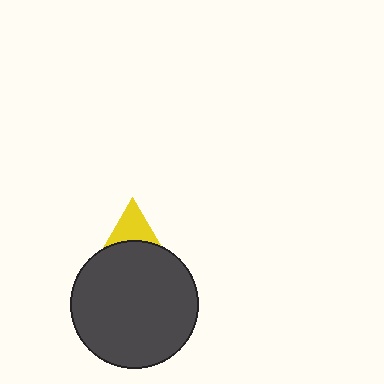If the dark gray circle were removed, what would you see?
You would see the complete yellow triangle.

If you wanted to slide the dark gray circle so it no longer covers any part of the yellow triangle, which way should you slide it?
Slide it down — that is the most direct way to separate the two shapes.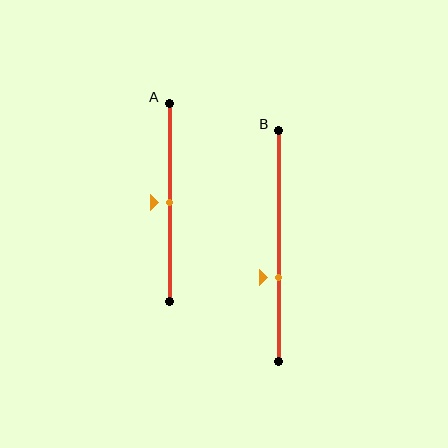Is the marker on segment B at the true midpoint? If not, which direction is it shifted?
No, the marker on segment B is shifted downward by about 14% of the segment length.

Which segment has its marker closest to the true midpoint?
Segment A has its marker closest to the true midpoint.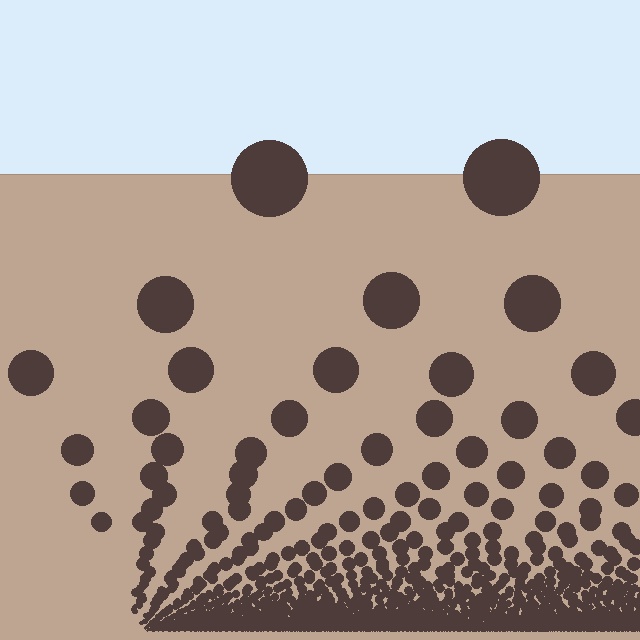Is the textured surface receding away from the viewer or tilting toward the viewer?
The surface appears to tilt toward the viewer. Texture elements get larger and sparser toward the top.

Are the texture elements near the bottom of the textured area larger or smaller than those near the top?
Smaller. The gradient is inverted — elements near the bottom are smaller and denser.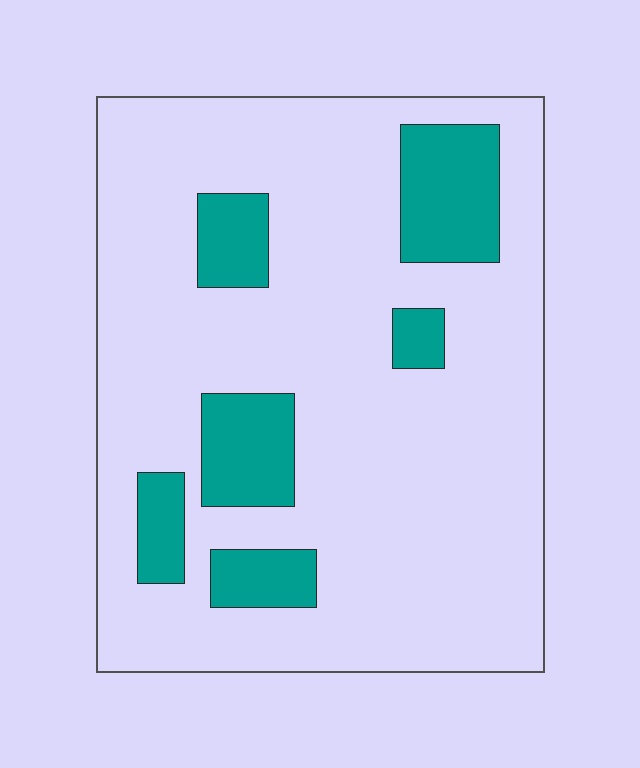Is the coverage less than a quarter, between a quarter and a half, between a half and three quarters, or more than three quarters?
Less than a quarter.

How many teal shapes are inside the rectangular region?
6.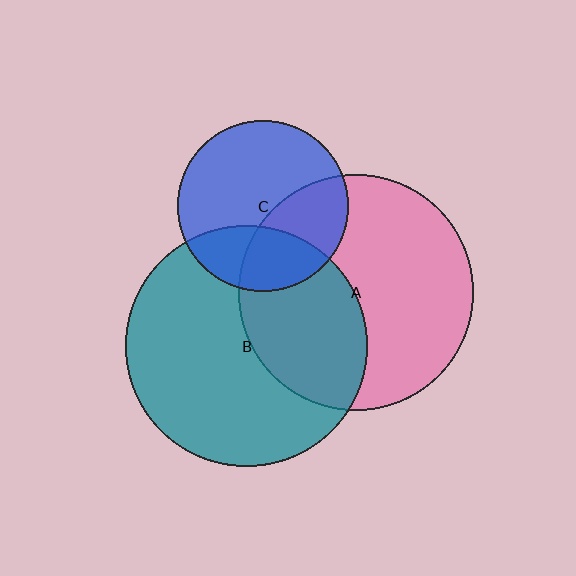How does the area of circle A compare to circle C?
Approximately 1.9 times.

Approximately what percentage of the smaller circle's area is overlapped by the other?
Approximately 30%.